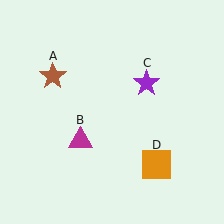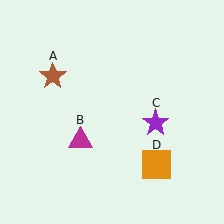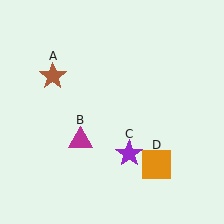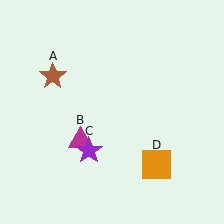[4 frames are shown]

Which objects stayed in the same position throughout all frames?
Brown star (object A) and magenta triangle (object B) and orange square (object D) remained stationary.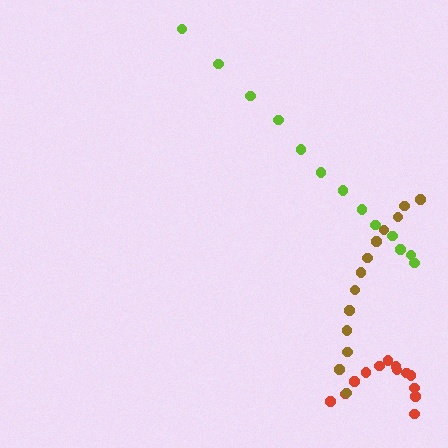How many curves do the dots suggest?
There are 3 distinct paths.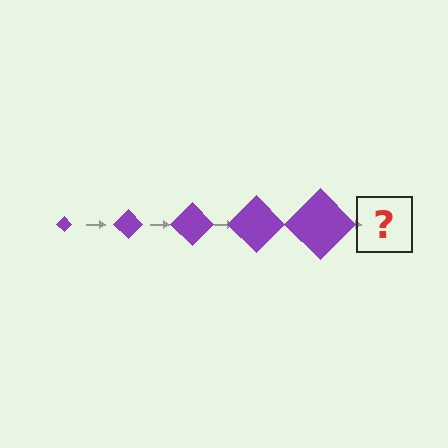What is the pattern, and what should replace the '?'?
The pattern is that the diamond gets progressively larger each step. The '?' should be a purple diamond, larger than the previous one.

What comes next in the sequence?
The next element should be a purple diamond, larger than the previous one.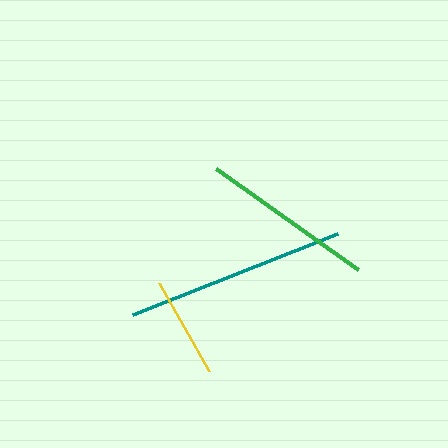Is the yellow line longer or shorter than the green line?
The green line is longer than the yellow line.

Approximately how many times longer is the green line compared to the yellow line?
The green line is approximately 1.7 times the length of the yellow line.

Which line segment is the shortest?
The yellow line is the shortest at approximately 101 pixels.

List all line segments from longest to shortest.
From longest to shortest: teal, green, yellow.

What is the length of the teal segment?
The teal segment is approximately 221 pixels long.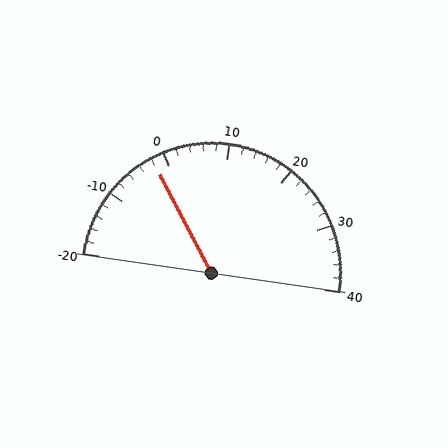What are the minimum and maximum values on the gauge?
The gauge ranges from -20 to 40.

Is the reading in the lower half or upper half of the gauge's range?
The reading is in the lower half of the range (-20 to 40).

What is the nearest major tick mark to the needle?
The nearest major tick mark is 0.